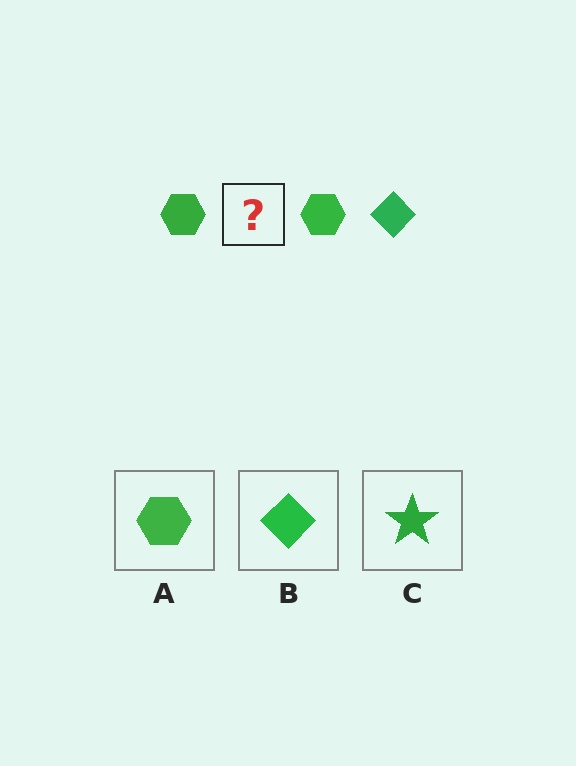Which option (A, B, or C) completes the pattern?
B.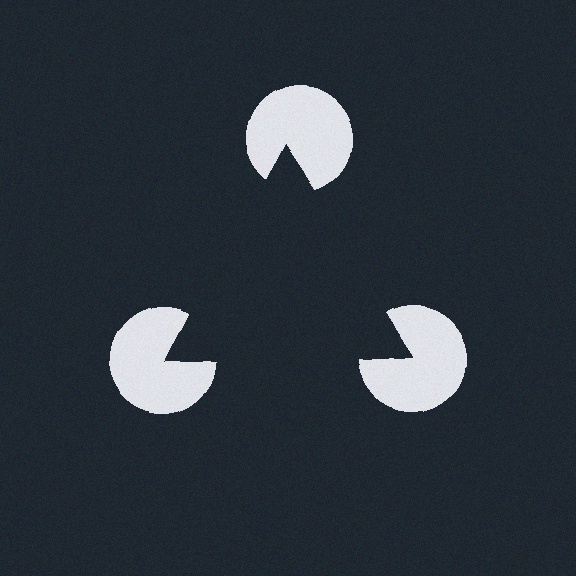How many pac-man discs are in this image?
There are 3 — one at each vertex of the illusory triangle.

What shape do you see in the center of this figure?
An illusory triangle — its edges are inferred from the aligned wedge cuts in the pac-man discs, not physically drawn.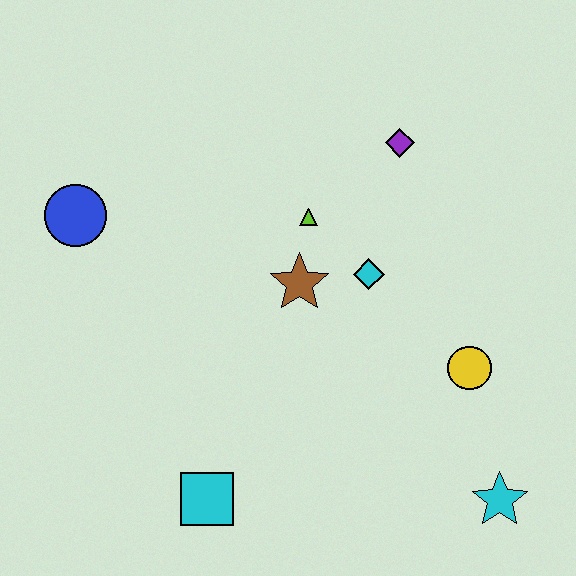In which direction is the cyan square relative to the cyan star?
The cyan square is to the left of the cyan star.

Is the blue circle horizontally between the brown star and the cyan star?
No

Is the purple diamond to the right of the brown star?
Yes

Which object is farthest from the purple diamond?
The cyan square is farthest from the purple diamond.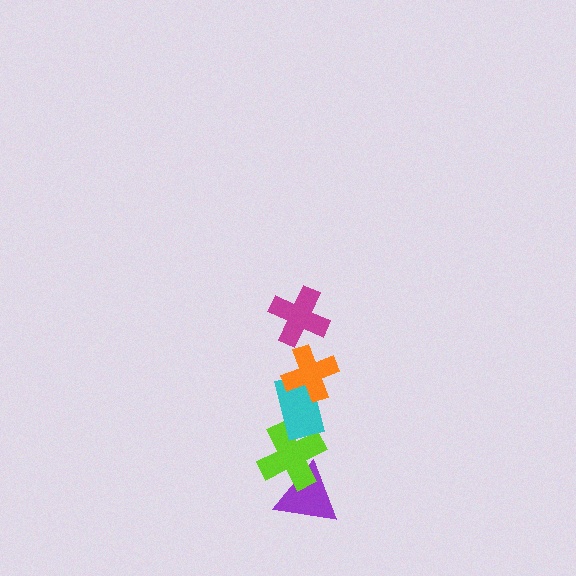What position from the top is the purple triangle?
The purple triangle is 5th from the top.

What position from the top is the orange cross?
The orange cross is 2nd from the top.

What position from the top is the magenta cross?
The magenta cross is 1st from the top.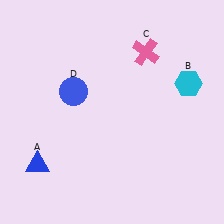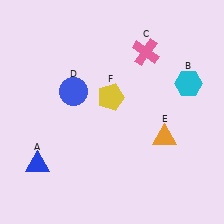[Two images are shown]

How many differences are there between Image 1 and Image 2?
There are 2 differences between the two images.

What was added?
An orange triangle (E), a yellow pentagon (F) were added in Image 2.